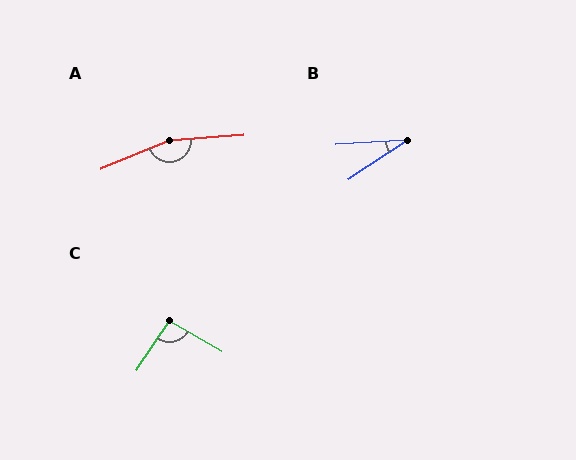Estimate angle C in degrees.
Approximately 93 degrees.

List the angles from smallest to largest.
B (30°), C (93°), A (162°).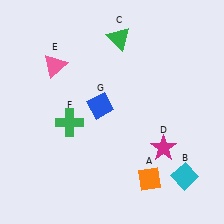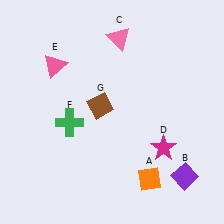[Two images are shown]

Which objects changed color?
B changed from cyan to purple. C changed from green to pink. G changed from blue to brown.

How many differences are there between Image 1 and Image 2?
There are 3 differences between the two images.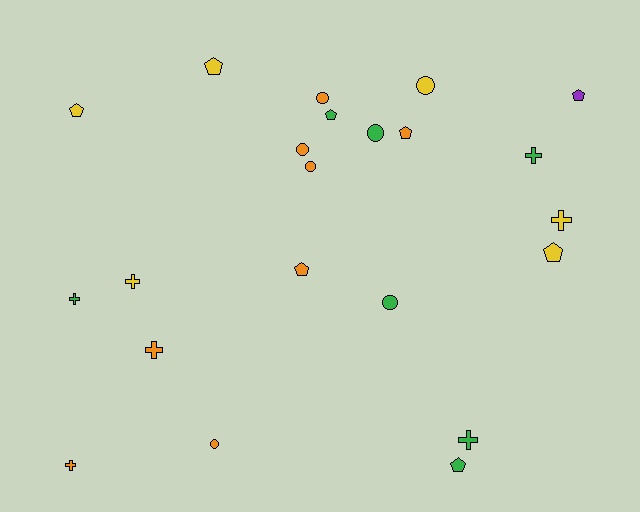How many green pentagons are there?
There are 2 green pentagons.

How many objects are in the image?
There are 22 objects.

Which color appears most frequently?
Orange, with 8 objects.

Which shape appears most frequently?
Pentagon, with 8 objects.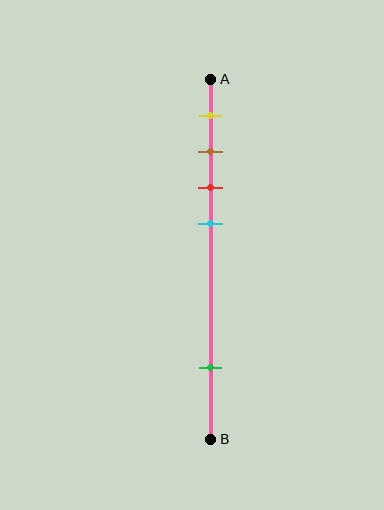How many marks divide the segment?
There are 5 marks dividing the segment.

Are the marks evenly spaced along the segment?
No, the marks are not evenly spaced.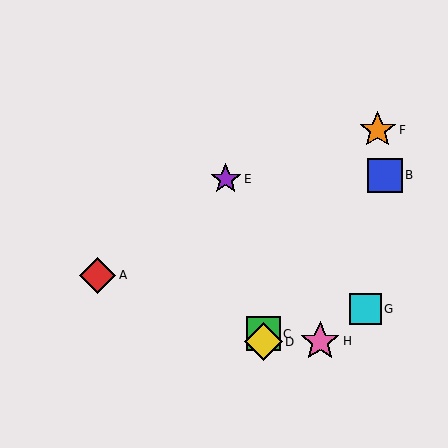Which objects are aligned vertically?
Objects C, D are aligned vertically.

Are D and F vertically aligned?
No, D is at x≈263 and F is at x≈378.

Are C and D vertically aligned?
Yes, both are at x≈263.